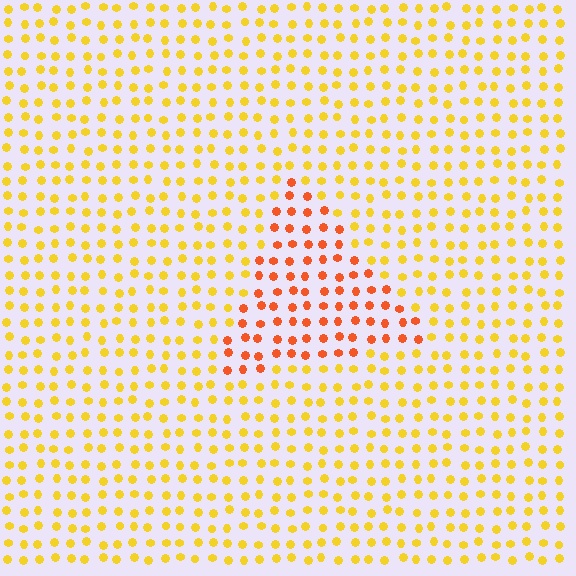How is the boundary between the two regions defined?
The boundary is defined purely by a slight shift in hue (about 36 degrees). Spacing, size, and orientation are identical on both sides.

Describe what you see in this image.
The image is filled with small yellow elements in a uniform arrangement. A triangle-shaped region is visible where the elements are tinted to a slightly different hue, forming a subtle color boundary.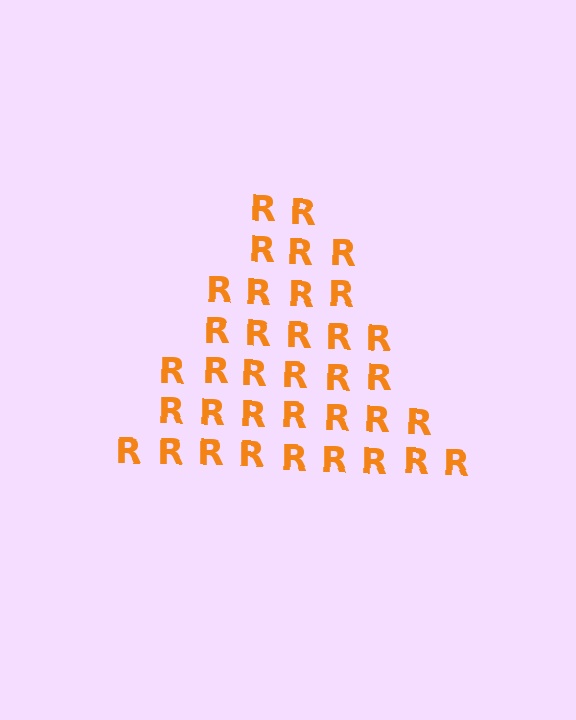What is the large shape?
The large shape is a triangle.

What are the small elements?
The small elements are letter R's.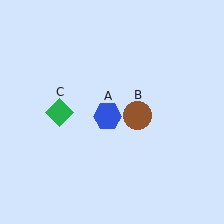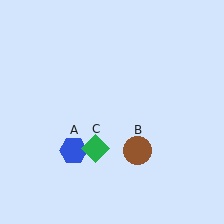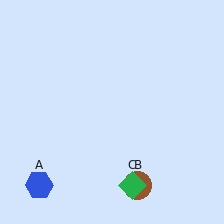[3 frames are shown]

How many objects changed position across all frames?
3 objects changed position: blue hexagon (object A), brown circle (object B), green diamond (object C).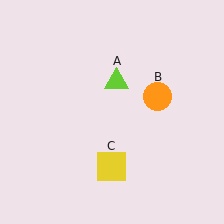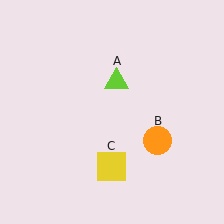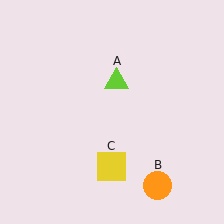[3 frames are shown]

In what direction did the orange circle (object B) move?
The orange circle (object B) moved down.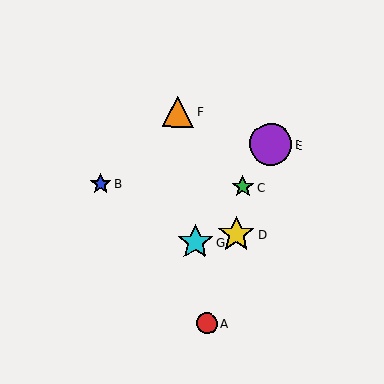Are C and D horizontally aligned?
No, C is at y≈187 and D is at y≈234.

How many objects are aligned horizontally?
2 objects (B, C) are aligned horizontally.